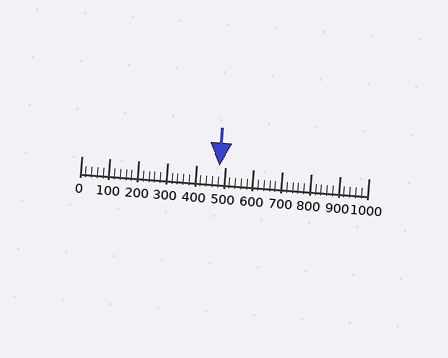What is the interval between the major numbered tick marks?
The major tick marks are spaced 100 units apart.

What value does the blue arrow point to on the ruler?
The blue arrow points to approximately 480.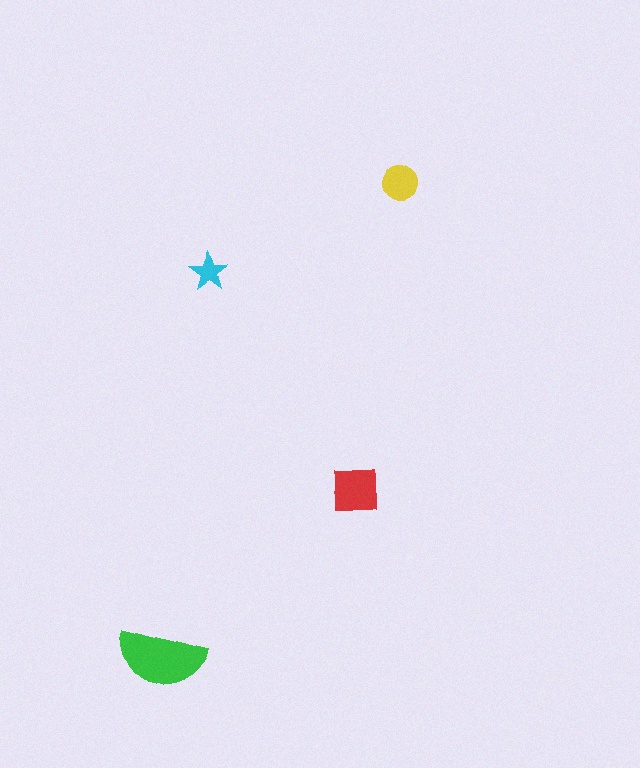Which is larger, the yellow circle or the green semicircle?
The green semicircle.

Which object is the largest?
The green semicircle.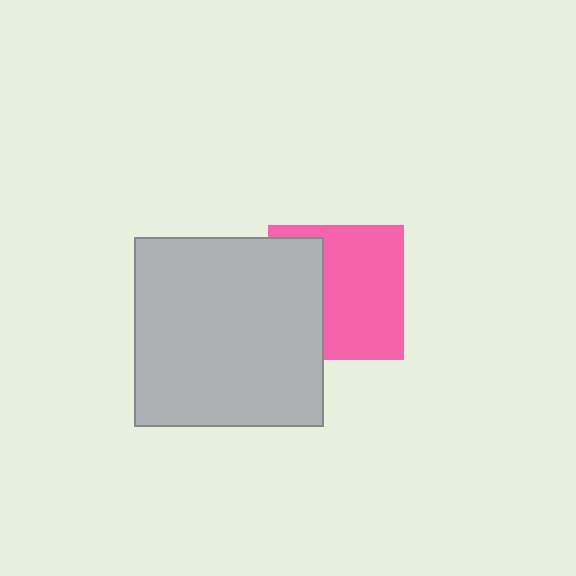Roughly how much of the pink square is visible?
About half of it is visible (roughly 63%).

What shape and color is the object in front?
The object in front is a light gray square.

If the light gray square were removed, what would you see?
You would see the complete pink square.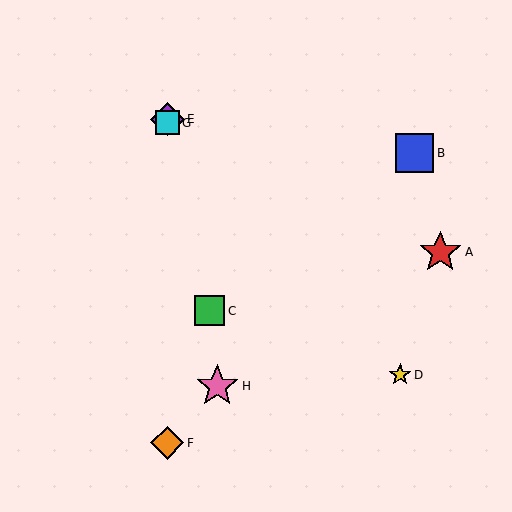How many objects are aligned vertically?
3 objects (E, F, G) are aligned vertically.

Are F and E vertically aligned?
Yes, both are at x≈167.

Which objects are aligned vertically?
Objects E, F, G are aligned vertically.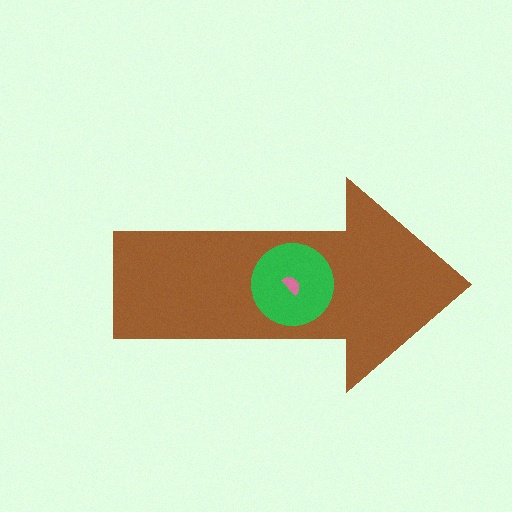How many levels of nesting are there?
3.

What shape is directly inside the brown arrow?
The green circle.